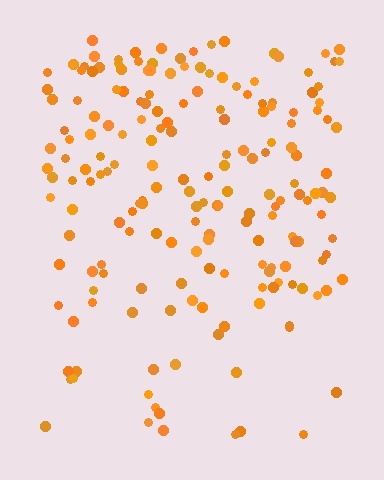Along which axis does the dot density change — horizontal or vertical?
Vertical.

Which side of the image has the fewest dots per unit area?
The bottom.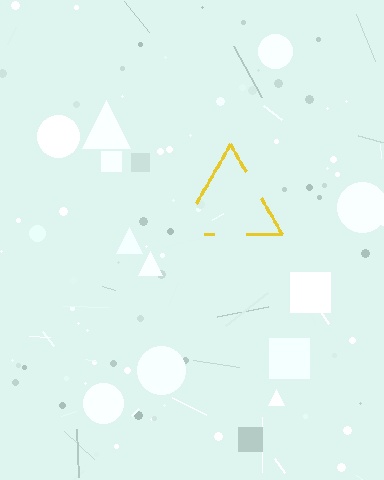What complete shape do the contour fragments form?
The contour fragments form a triangle.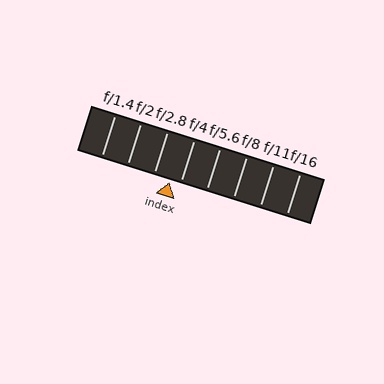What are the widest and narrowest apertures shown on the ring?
The widest aperture shown is f/1.4 and the narrowest is f/16.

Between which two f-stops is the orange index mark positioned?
The index mark is between f/2.8 and f/4.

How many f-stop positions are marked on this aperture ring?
There are 8 f-stop positions marked.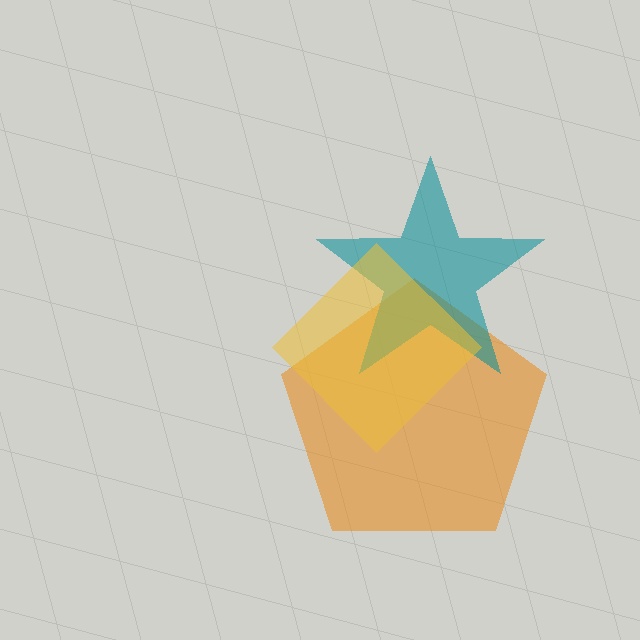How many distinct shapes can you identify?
There are 3 distinct shapes: an orange pentagon, a teal star, a yellow diamond.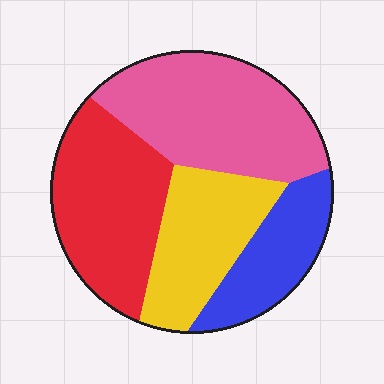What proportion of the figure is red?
Red takes up about one quarter (1/4) of the figure.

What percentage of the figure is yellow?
Yellow takes up about one fifth (1/5) of the figure.